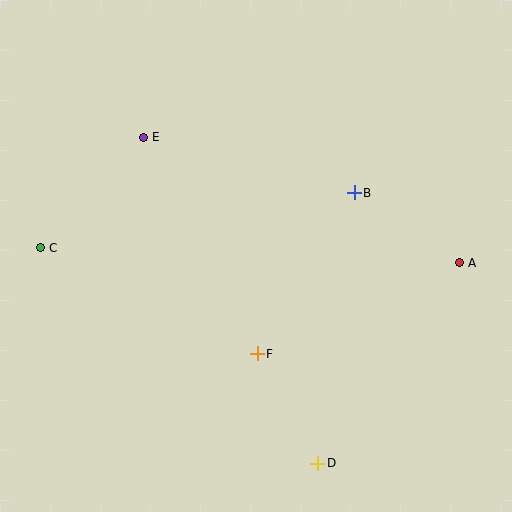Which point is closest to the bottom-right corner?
Point D is closest to the bottom-right corner.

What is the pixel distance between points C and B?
The distance between C and B is 318 pixels.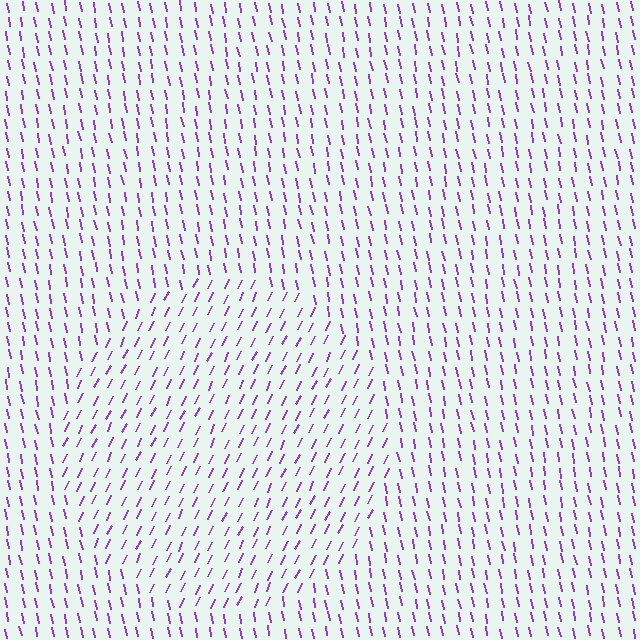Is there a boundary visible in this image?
Yes, there is a texture boundary formed by a change in line orientation.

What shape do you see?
I see a circle.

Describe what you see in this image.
The image is filled with small purple line segments. A circle region in the image has lines oriented differently from the surrounding lines, creating a visible texture boundary.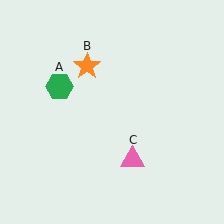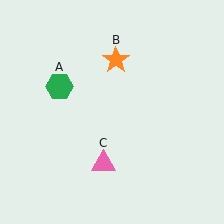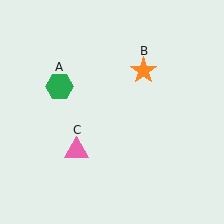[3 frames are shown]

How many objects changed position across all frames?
2 objects changed position: orange star (object B), pink triangle (object C).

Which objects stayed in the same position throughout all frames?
Green hexagon (object A) remained stationary.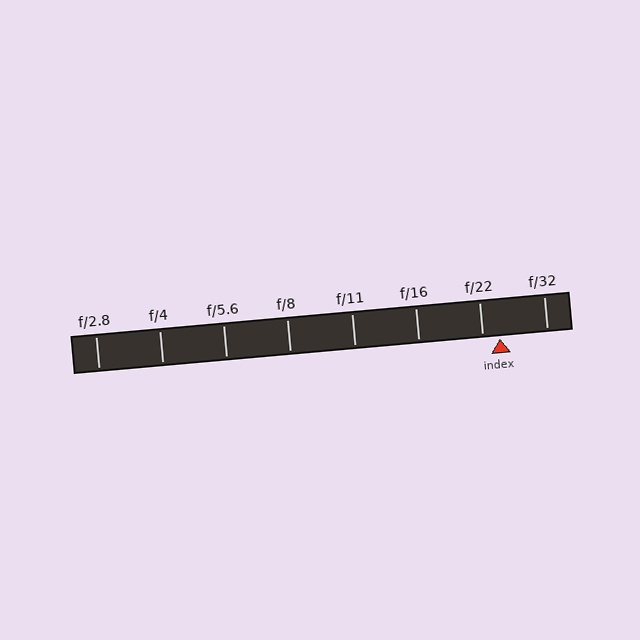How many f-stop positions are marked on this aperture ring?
There are 8 f-stop positions marked.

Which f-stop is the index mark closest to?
The index mark is closest to f/22.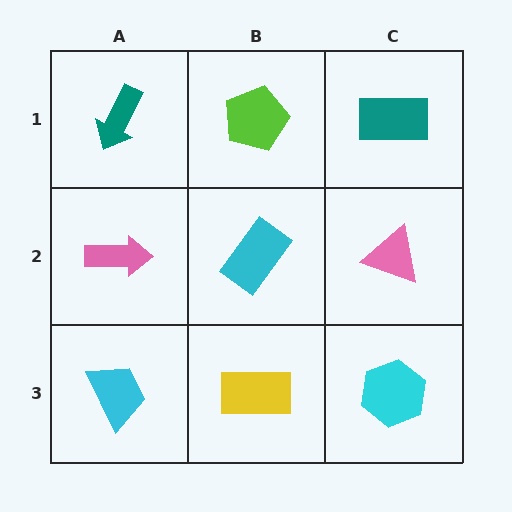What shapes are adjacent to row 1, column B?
A cyan rectangle (row 2, column B), a teal arrow (row 1, column A), a teal rectangle (row 1, column C).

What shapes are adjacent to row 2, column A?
A teal arrow (row 1, column A), a cyan trapezoid (row 3, column A), a cyan rectangle (row 2, column B).